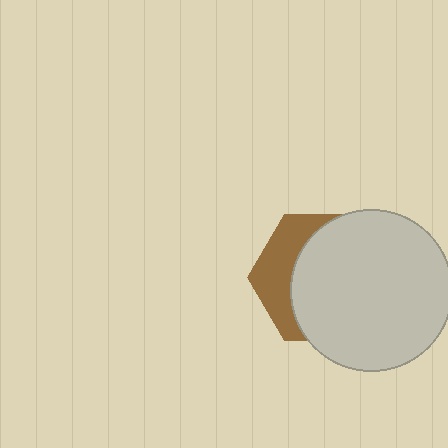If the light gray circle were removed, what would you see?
You would see the complete brown hexagon.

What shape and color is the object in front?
The object in front is a light gray circle.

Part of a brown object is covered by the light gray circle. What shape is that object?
It is a hexagon.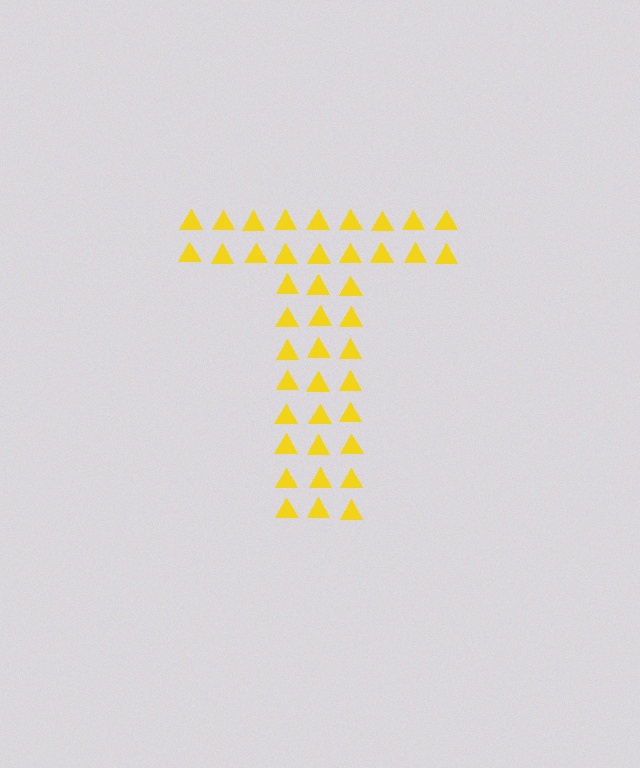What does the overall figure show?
The overall figure shows the letter T.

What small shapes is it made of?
It is made of small triangles.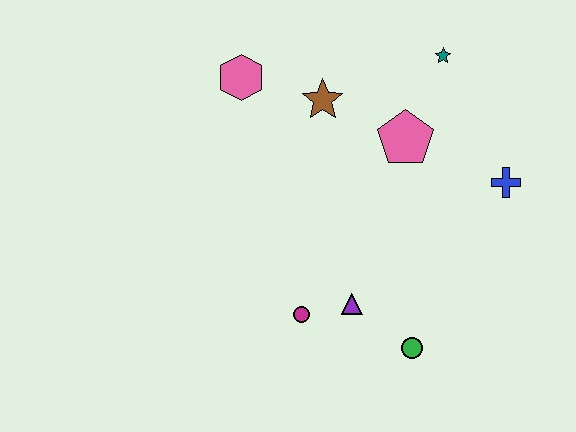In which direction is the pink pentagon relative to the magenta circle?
The pink pentagon is above the magenta circle.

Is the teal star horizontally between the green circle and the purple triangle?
No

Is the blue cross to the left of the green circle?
No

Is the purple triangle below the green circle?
No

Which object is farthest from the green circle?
The pink hexagon is farthest from the green circle.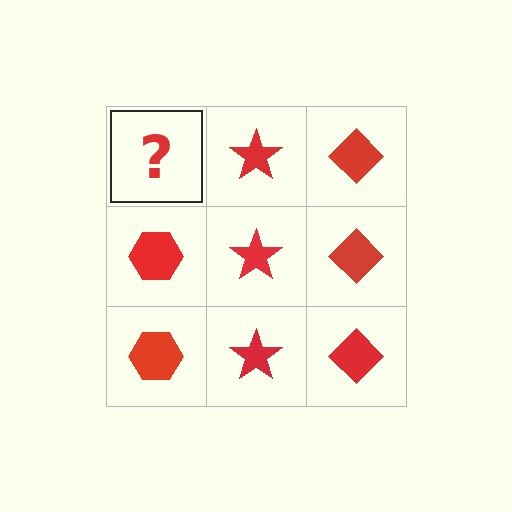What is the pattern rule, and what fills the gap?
The rule is that each column has a consistent shape. The gap should be filled with a red hexagon.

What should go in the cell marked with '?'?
The missing cell should contain a red hexagon.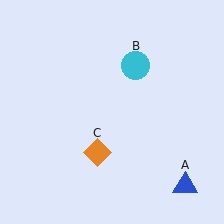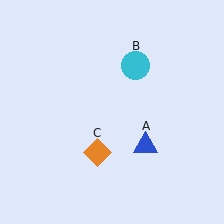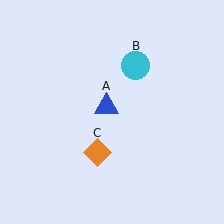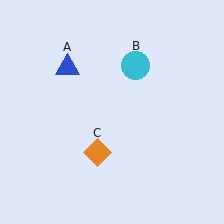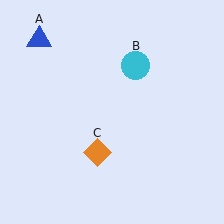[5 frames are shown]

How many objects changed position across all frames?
1 object changed position: blue triangle (object A).